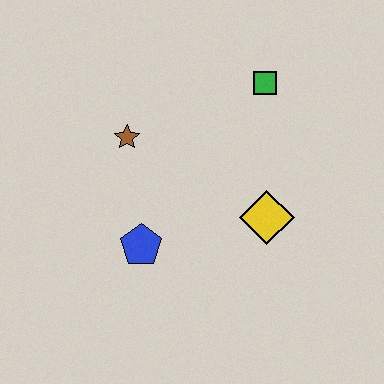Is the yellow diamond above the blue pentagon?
Yes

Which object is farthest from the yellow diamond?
The brown star is farthest from the yellow diamond.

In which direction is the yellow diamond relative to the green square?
The yellow diamond is below the green square.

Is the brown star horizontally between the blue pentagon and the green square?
No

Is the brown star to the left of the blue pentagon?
Yes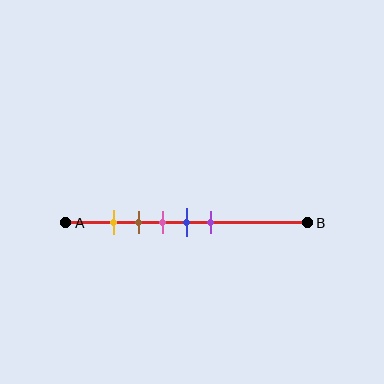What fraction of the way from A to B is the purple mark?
The purple mark is approximately 60% (0.6) of the way from A to B.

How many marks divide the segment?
There are 5 marks dividing the segment.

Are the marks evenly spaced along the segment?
Yes, the marks are approximately evenly spaced.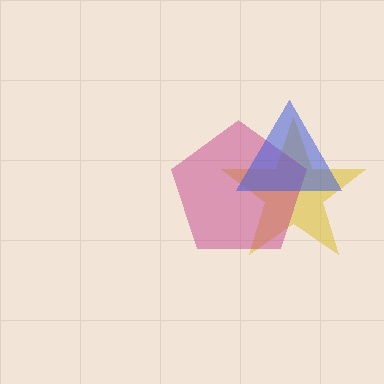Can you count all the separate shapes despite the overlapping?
Yes, there are 3 separate shapes.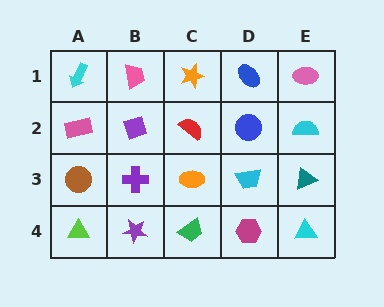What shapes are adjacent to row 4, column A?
A brown circle (row 3, column A), a purple star (row 4, column B).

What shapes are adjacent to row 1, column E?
A cyan semicircle (row 2, column E), a blue ellipse (row 1, column D).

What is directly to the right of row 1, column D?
A pink ellipse.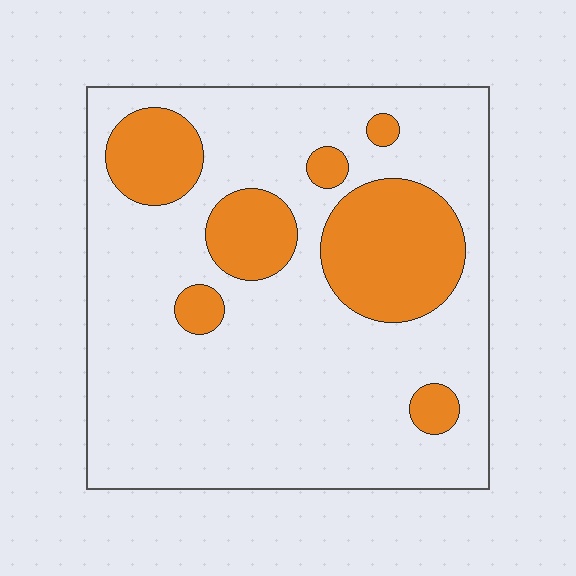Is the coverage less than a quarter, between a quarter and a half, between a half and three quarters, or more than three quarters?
Less than a quarter.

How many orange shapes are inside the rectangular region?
7.